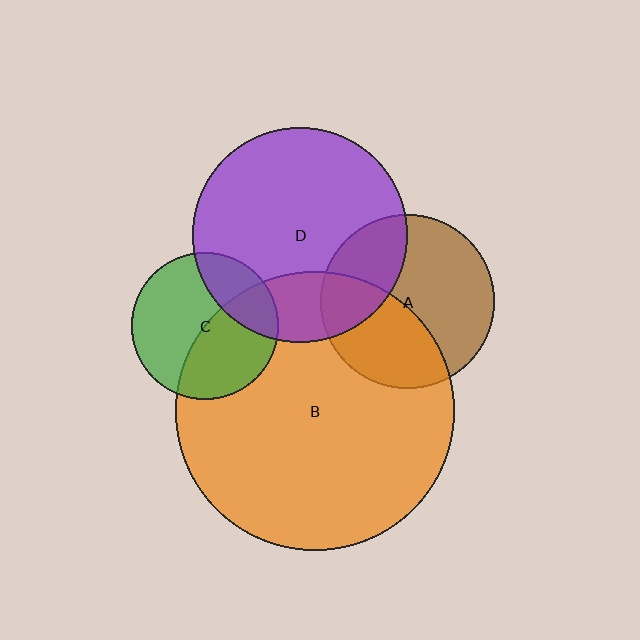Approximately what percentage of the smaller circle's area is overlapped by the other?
Approximately 25%.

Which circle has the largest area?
Circle B (orange).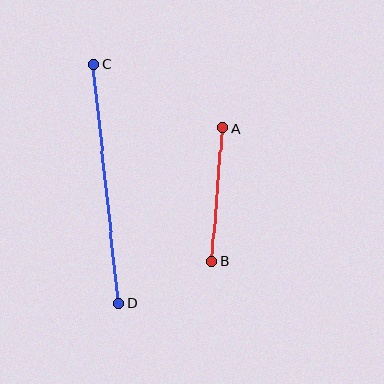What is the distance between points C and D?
The distance is approximately 241 pixels.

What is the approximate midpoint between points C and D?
The midpoint is at approximately (106, 184) pixels.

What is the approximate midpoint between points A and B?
The midpoint is at approximately (217, 195) pixels.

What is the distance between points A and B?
The distance is approximately 134 pixels.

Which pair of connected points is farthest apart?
Points C and D are farthest apart.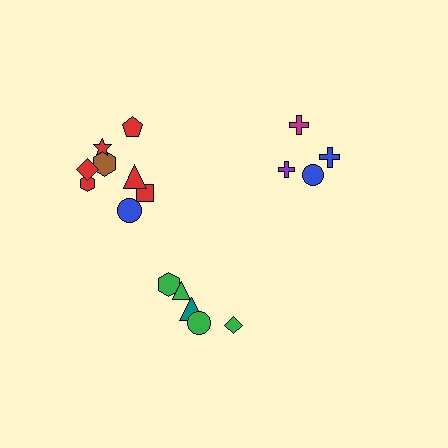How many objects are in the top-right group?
There are 4 objects.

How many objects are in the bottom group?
There are 5 objects.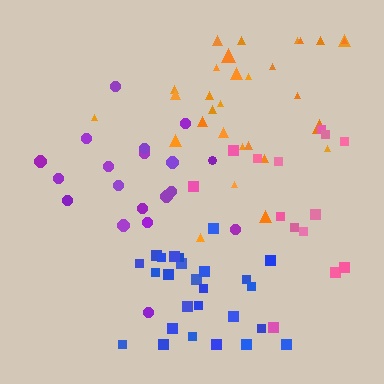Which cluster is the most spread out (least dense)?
Pink.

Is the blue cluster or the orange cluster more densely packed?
Blue.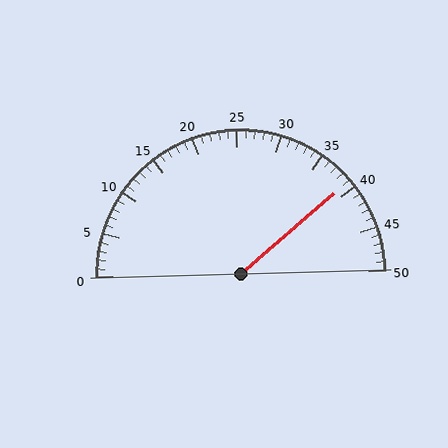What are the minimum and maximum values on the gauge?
The gauge ranges from 0 to 50.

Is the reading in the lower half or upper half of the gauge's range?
The reading is in the upper half of the range (0 to 50).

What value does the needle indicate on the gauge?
The needle indicates approximately 39.